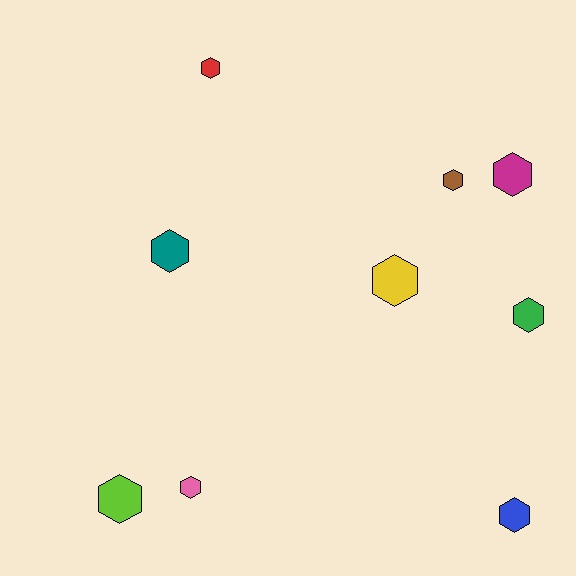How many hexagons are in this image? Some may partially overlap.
There are 9 hexagons.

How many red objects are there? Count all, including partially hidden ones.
There is 1 red object.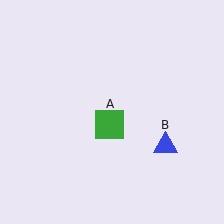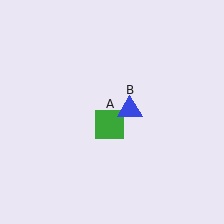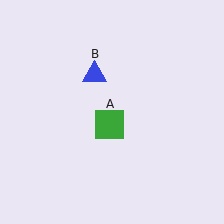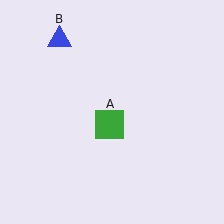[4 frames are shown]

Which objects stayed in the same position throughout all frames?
Green square (object A) remained stationary.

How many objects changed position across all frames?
1 object changed position: blue triangle (object B).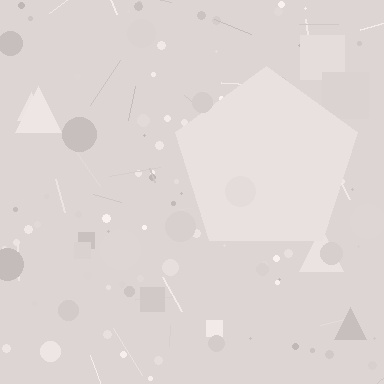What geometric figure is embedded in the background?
A pentagon is embedded in the background.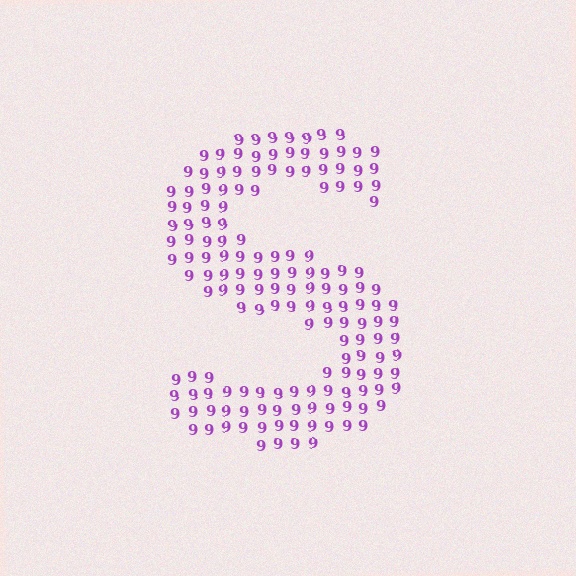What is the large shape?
The large shape is the letter S.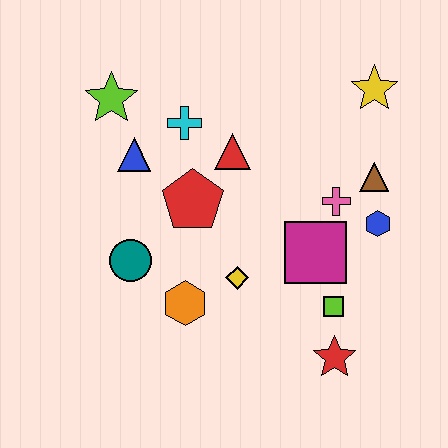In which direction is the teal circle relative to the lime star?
The teal circle is below the lime star.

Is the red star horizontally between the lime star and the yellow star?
Yes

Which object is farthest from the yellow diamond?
The yellow star is farthest from the yellow diamond.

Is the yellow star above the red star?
Yes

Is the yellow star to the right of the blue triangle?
Yes